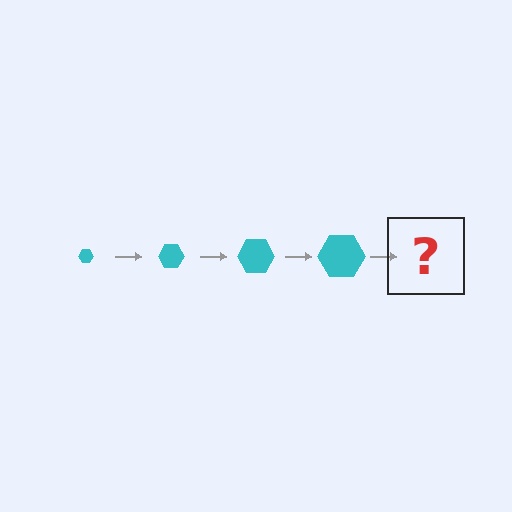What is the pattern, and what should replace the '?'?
The pattern is that the hexagon gets progressively larger each step. The '?' should be a cyan hexagon, larger than the previous one.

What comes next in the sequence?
The next element should be a cyan hexagon, larger than the previous one.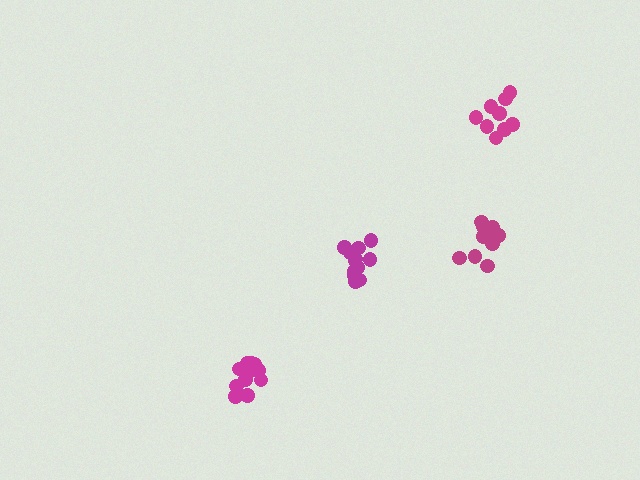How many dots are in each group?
Group 1: 11 dots, Group 2: 9 dots, Group 3: 13 dots, Group 4: 12 dots (45 total).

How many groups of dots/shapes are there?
There are 4 groups.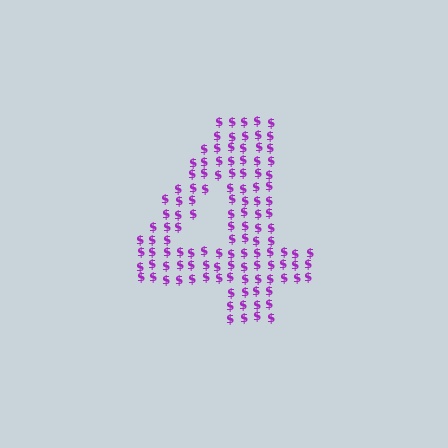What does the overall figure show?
The overall figure shows the digit 4.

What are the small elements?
The small elements are dollar signs.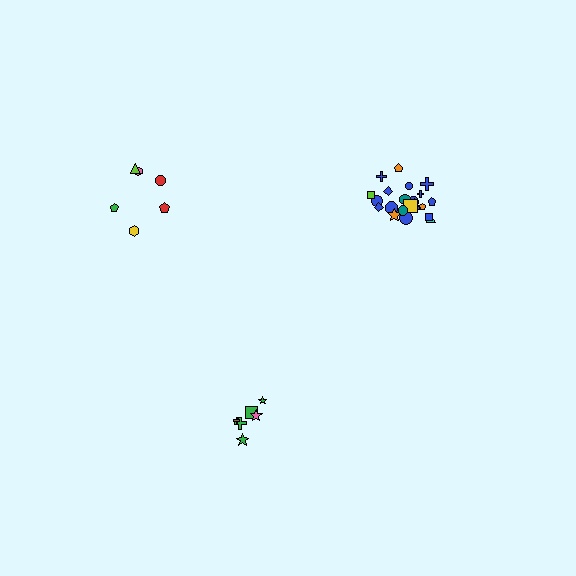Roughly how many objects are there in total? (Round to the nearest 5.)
Roughly 35 objects in total.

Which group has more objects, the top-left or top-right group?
The top-right group.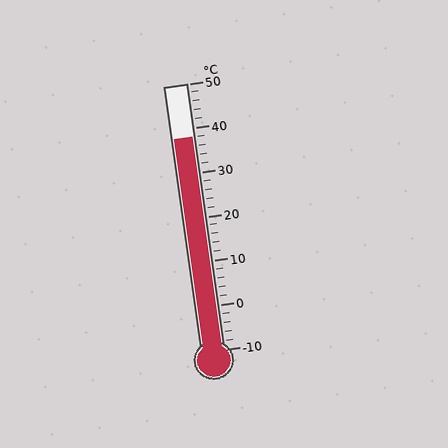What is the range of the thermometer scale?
The thermometer scale ranges from -10°C to 50°C.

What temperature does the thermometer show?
The thermometer shows approximately 38°C.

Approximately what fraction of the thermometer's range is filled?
The thermometer is filled to approximately 80% of its range.